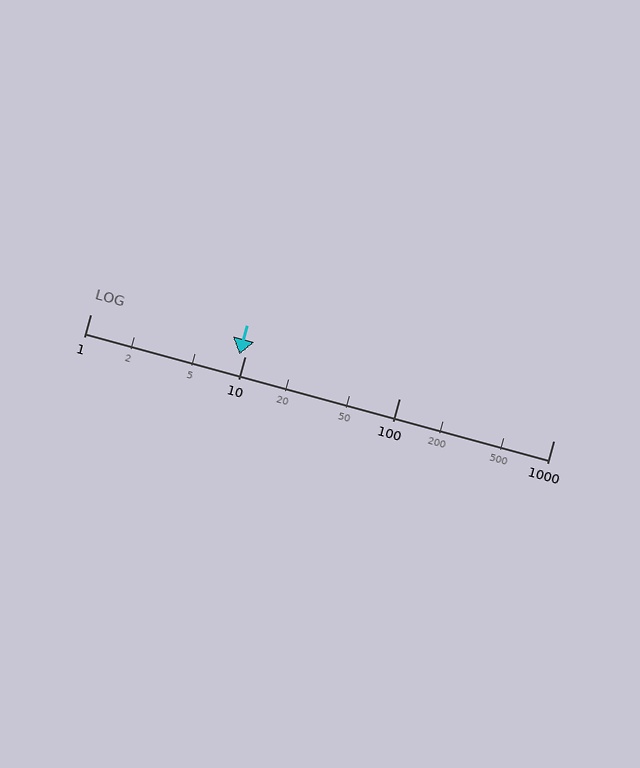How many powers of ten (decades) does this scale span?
The scale spans 3 decades, from 1 to 1000.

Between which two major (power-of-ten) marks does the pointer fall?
The pointer is between 1 and 10.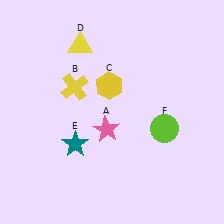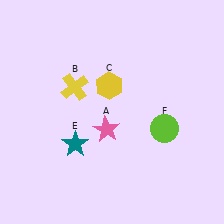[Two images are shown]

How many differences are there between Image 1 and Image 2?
There is 1 difference between the two images.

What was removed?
The yellow triangle (D) was removed in Image 2.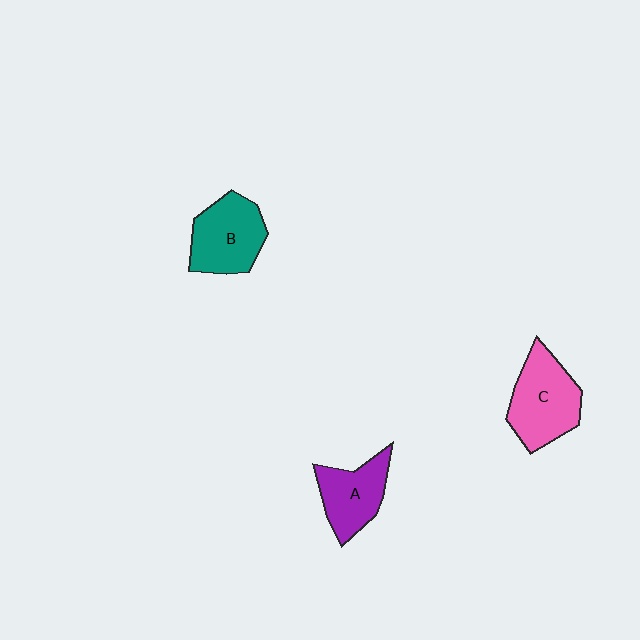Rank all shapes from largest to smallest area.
From largest to smallest: C (pink), B (teal), A (purple).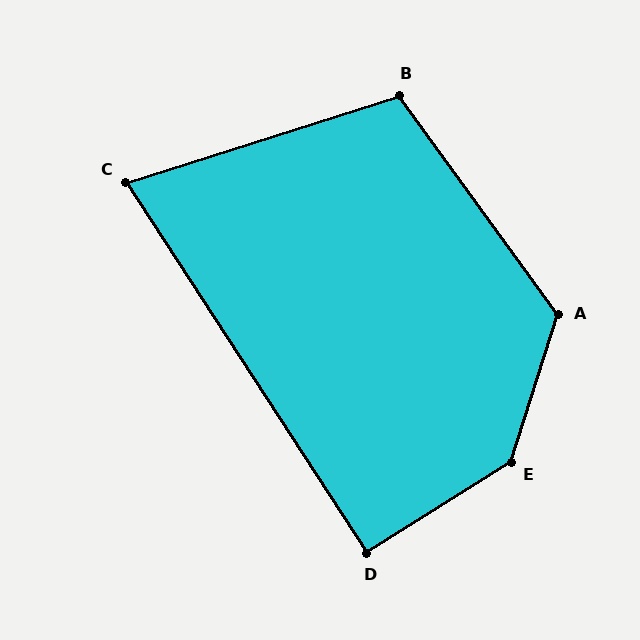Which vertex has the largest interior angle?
E, at approximately 140 degrees.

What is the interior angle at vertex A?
Approximately 126 degrees (obtuse).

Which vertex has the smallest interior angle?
C, at approximately 75 degrees.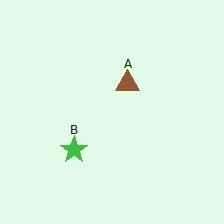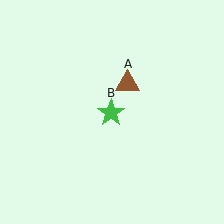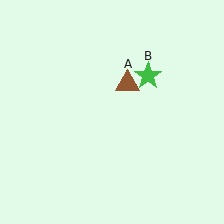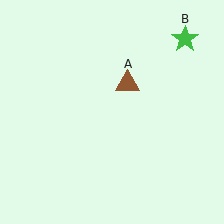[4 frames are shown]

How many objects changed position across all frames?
1 object changed position: green star (object B).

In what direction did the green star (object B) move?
The green star (object B) moved up and to the right.